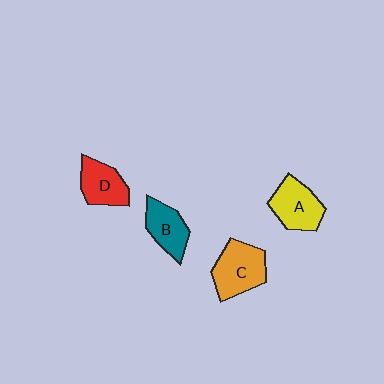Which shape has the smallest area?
Shape B (teal).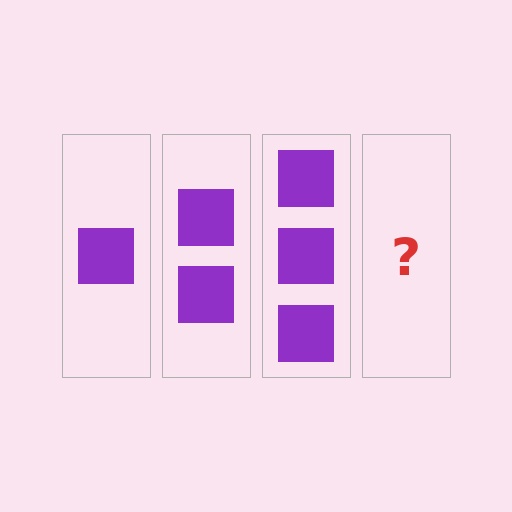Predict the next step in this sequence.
The next step is 4 squares.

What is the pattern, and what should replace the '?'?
The pattern is that each step adds one more square. The '?' should be 4 squares.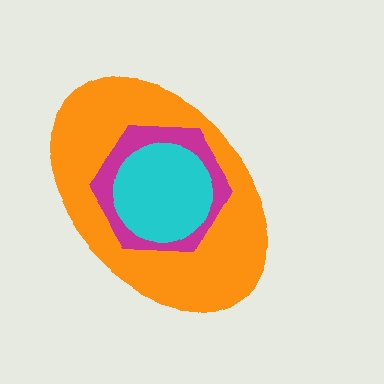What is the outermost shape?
The orange ellipse.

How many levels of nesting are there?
3.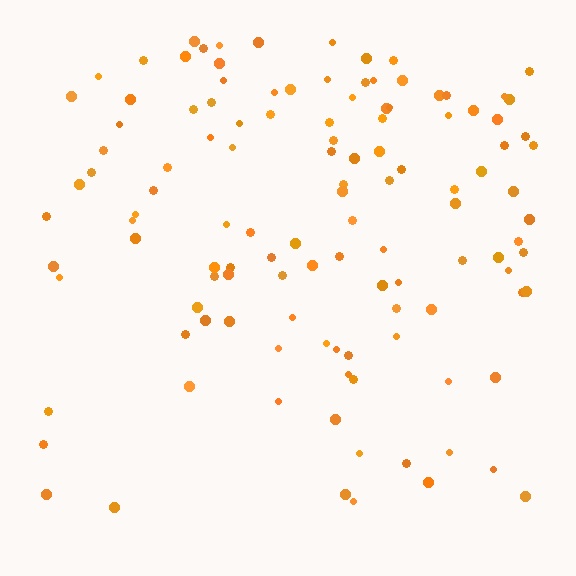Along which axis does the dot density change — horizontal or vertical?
Vertical.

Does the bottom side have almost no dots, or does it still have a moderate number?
Still a moderate number, just noticeably fewer than the top.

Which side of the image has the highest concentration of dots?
The top.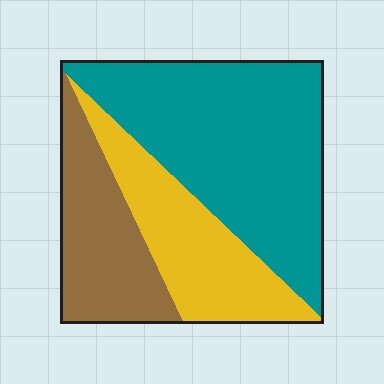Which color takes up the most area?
Teal, at roughly 50%.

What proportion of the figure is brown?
Brown takes up between a sixth and a third of the figure.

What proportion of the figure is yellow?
Yellow covers around 25% of the figure.